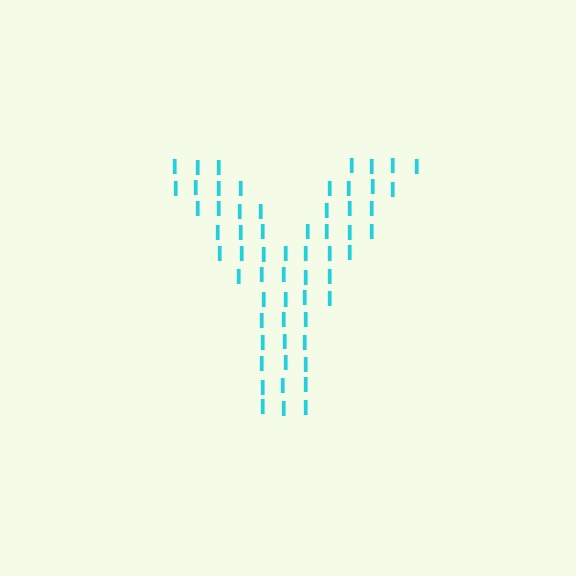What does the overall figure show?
The overall figure shows the letter Y.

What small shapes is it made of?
It is made of small letter I's.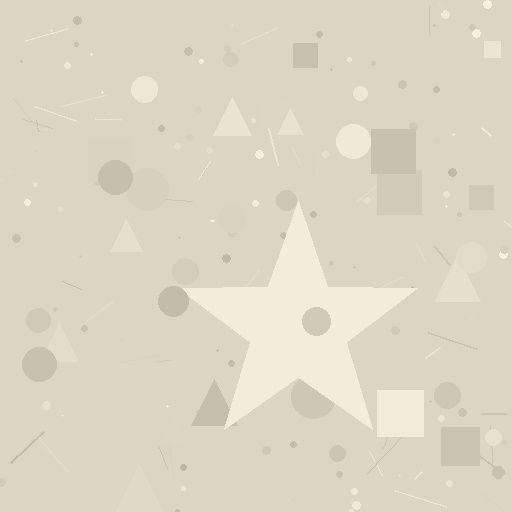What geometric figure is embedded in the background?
A star is embedded in the background.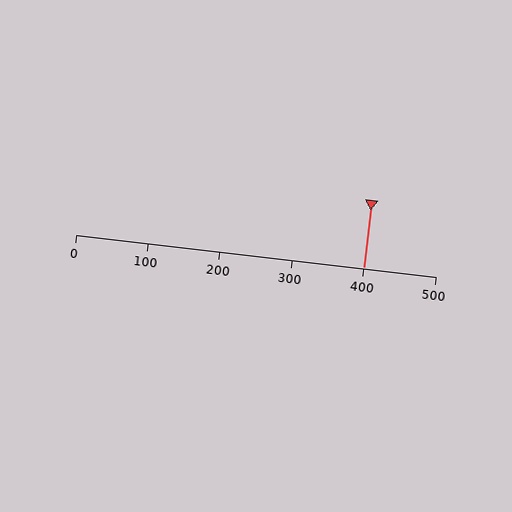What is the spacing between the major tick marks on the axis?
The major ticks are spaced 100 apart.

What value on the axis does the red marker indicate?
The marker indicates approximately 400.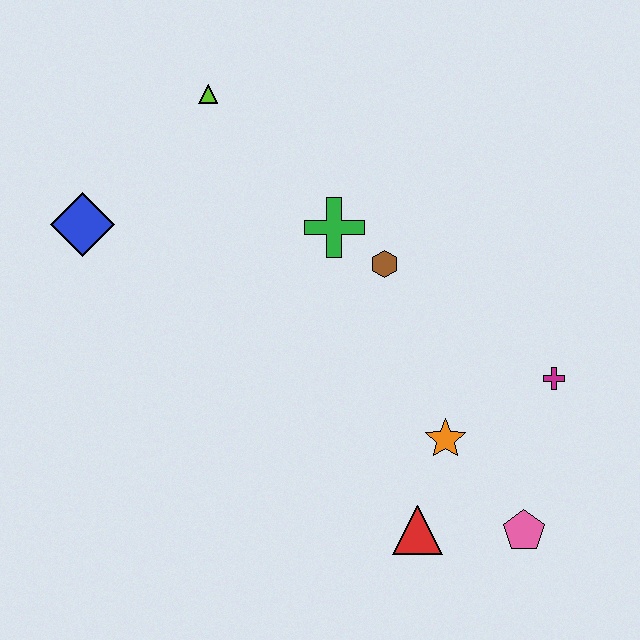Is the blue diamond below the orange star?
No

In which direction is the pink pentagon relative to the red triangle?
The pink pentagon is to the right of the red triangle.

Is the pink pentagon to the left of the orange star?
No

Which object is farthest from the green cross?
The pink pentagon is farthest from the green cross.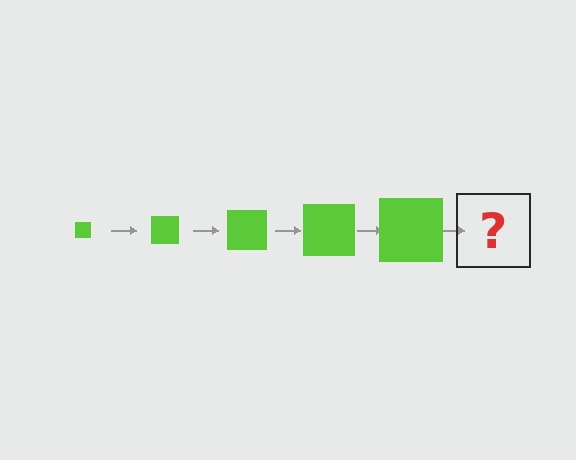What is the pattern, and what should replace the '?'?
The pattern is that the square gets progressively larger each step. The '?' should be a lime square, larger than the previous one.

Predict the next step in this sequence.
The next step is a lime square, larger than the previous one.